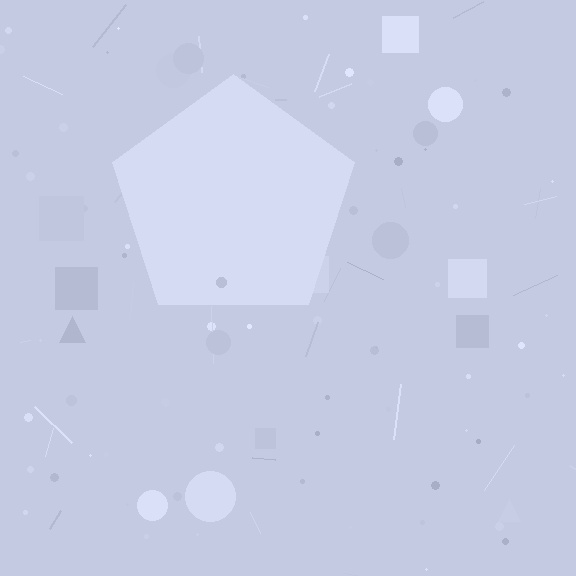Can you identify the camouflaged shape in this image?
The camouflaged shape is a pentagon.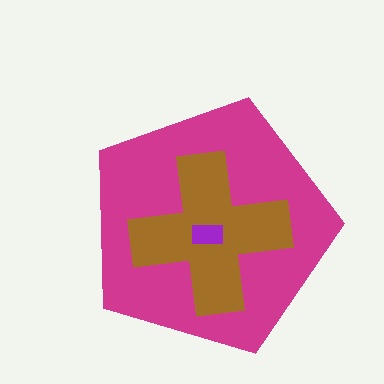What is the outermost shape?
The magenta pentagon.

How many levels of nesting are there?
3.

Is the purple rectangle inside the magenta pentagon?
Yes.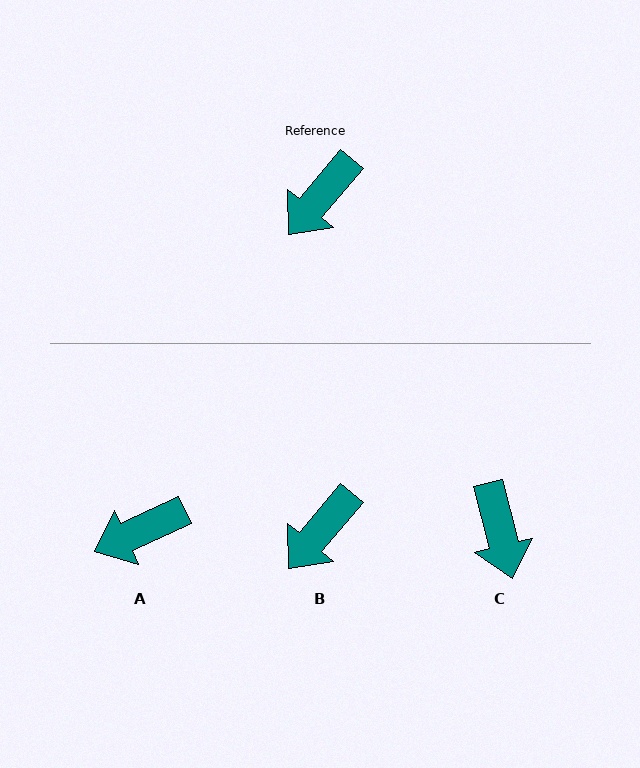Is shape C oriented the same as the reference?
No, it is off by about 54 degrees.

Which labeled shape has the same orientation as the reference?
B.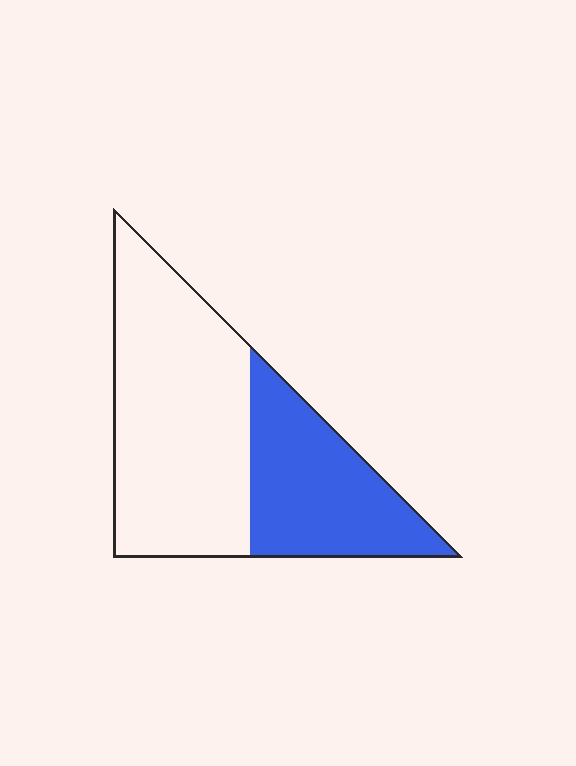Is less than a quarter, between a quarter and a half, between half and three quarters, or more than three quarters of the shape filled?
Between a quarter and a half.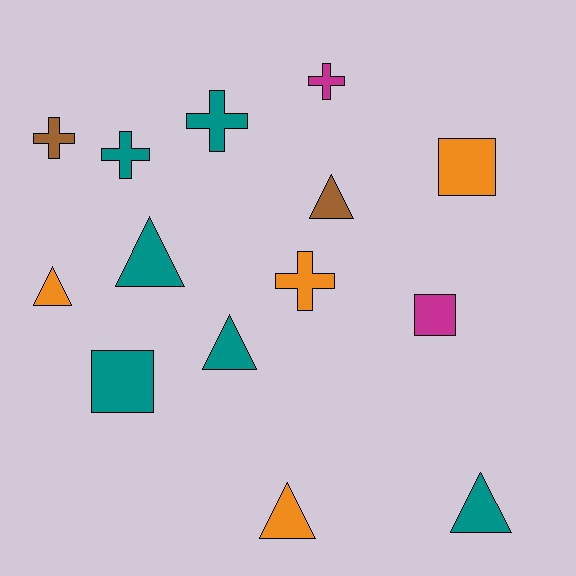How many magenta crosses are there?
There is 1 magenta cross.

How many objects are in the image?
There are 14 objects.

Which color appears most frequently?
Teal, with 6 objects.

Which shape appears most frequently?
Triangle, with 6 objects.